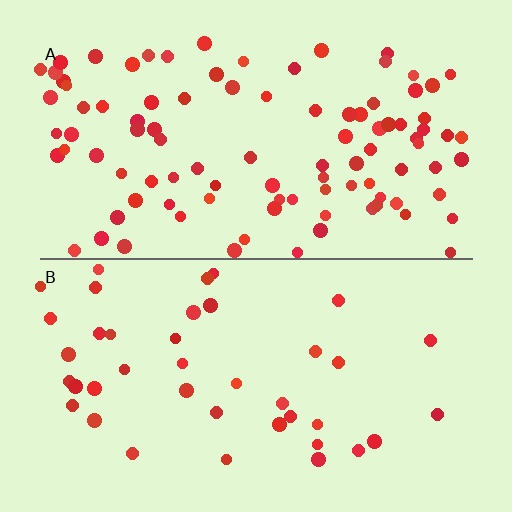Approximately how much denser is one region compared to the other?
Approximately 2.4× — region A over region B.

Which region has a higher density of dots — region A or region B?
A (the top).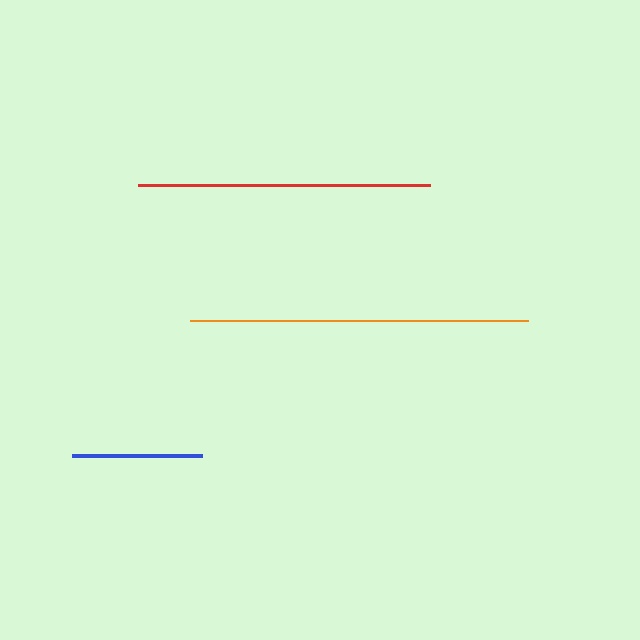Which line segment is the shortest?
The blue line is the shortest at approximately 130 pixels.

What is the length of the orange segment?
The orange segment is approximately 338 pixels long.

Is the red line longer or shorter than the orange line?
The orange line is longer than the red line.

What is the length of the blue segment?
The blue segment is approximately 130 pixels long.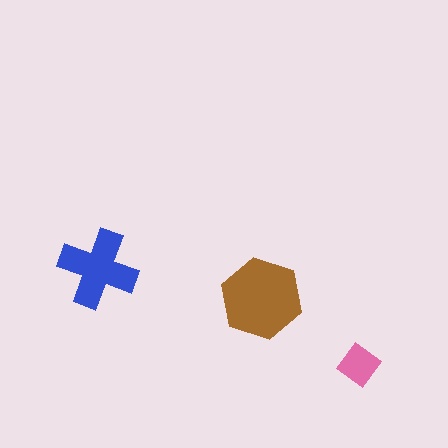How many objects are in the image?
There are 3 objects in the image.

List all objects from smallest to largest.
The pink diamond, the blue cross, the brown hexagon.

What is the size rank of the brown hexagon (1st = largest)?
1st.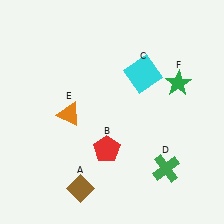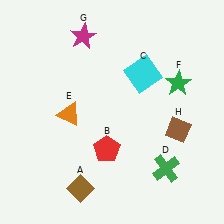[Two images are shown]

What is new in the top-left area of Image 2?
A magenta star (G) was added in the top-left area of Image 2.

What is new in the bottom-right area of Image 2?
A brown diamond (H) was added in the bottom-right area of Image 2.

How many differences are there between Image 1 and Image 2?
There are 2 differences between the two images.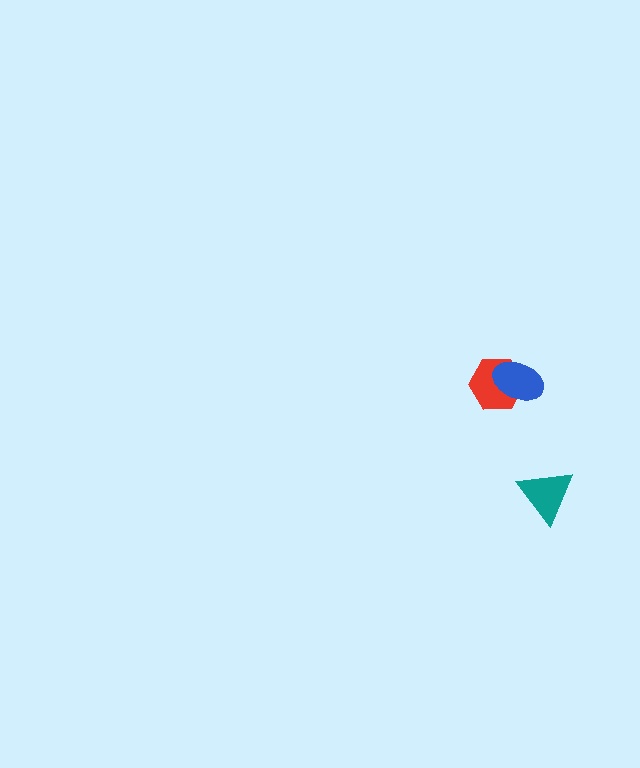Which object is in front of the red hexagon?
The blue ellipse is in front of the red hexagon.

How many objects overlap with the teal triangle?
0 objects overlap with the teal triangle.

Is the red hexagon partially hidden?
Yes, it is partially covered by another shape.